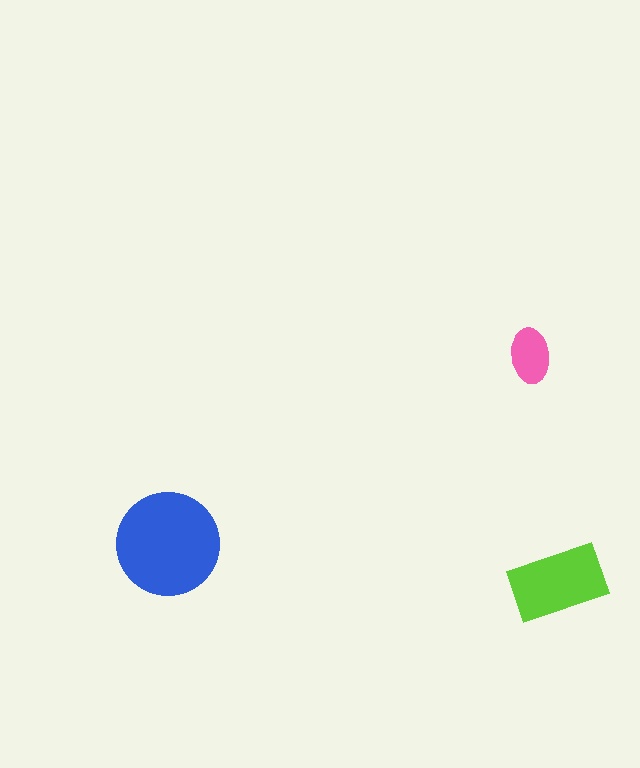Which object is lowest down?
The lime rectangle is bottommost.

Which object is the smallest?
The pink ellipse.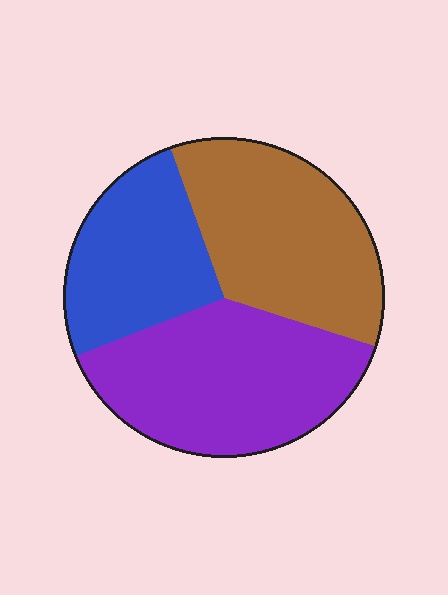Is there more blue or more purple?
Purple.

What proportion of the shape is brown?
Brown takes up about three eighths (3/8) of the shape.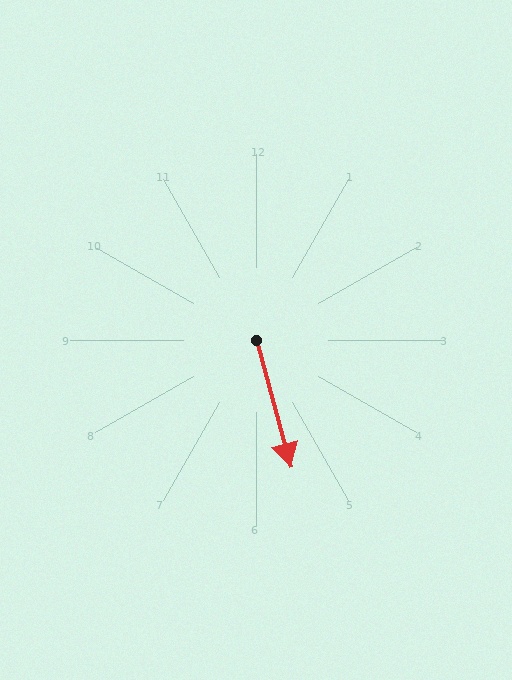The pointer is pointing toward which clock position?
Roughly 5 o'clock.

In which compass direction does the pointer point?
South.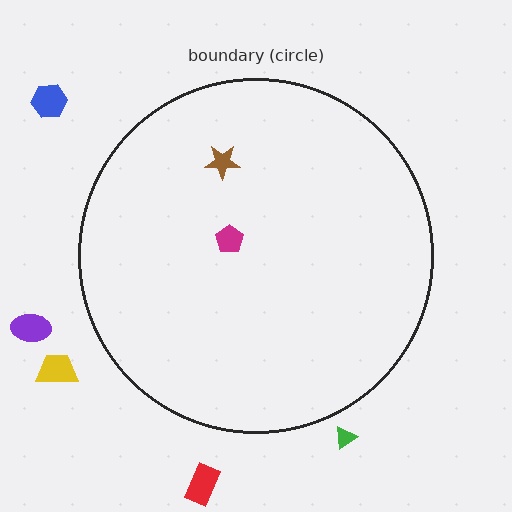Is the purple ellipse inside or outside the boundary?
Outside.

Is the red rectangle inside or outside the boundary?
Outside.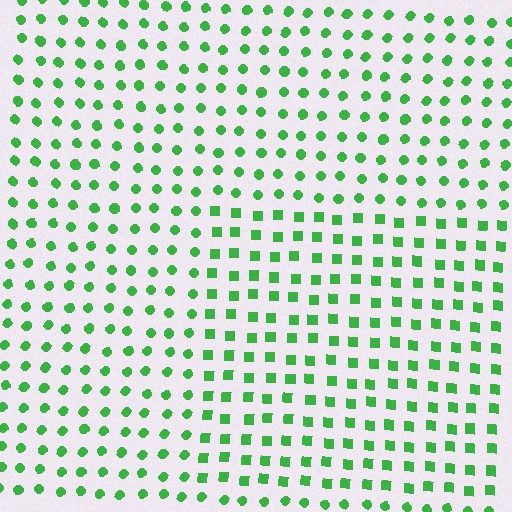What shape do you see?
I see a rectangle.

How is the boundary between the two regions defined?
The boundary is defined by a change in element shape: squares inside vs. circles outside. All elements share the same color and spacing.